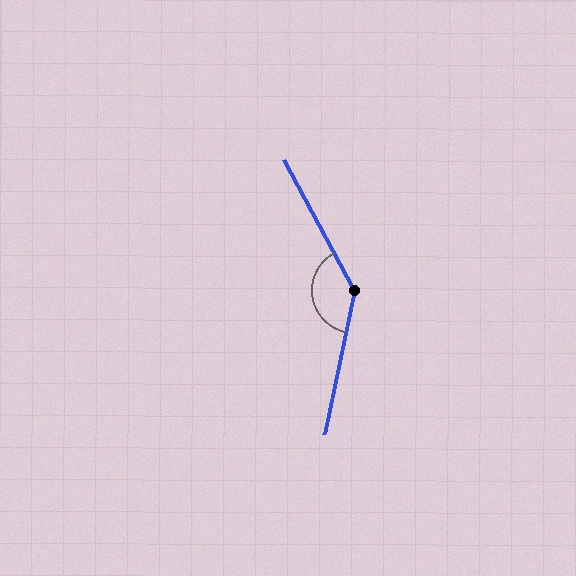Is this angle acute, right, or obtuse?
It is obtuse.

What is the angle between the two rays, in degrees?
Approximately 140 degrees.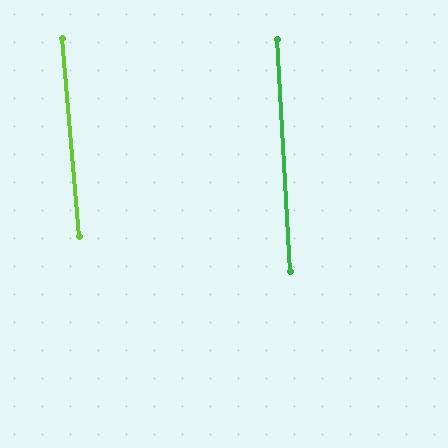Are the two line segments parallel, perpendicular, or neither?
Parallel — their directions differ by only 1.8°.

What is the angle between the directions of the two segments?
Approximately 2 degrees.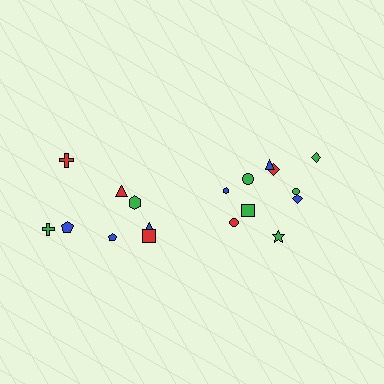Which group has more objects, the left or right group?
The right group.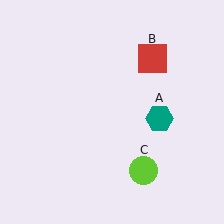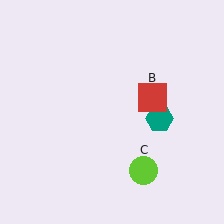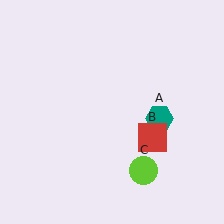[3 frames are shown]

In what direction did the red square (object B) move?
The red square (object B) moved down.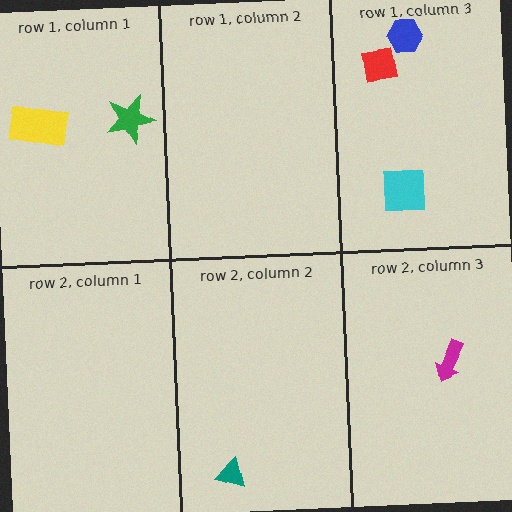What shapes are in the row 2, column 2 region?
The teal triangle.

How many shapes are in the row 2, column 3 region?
1.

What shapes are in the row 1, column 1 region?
The green star, the yellow rectangle.